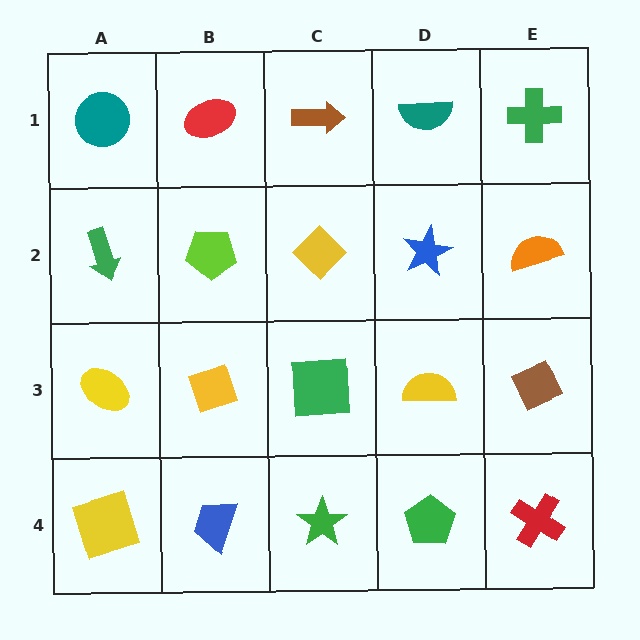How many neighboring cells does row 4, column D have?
3.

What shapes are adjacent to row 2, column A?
A teal circle (row 1, column A), a yellow ellipse (row 3, column A), a lime pentagon (row 2, column B).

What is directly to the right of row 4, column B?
A green star.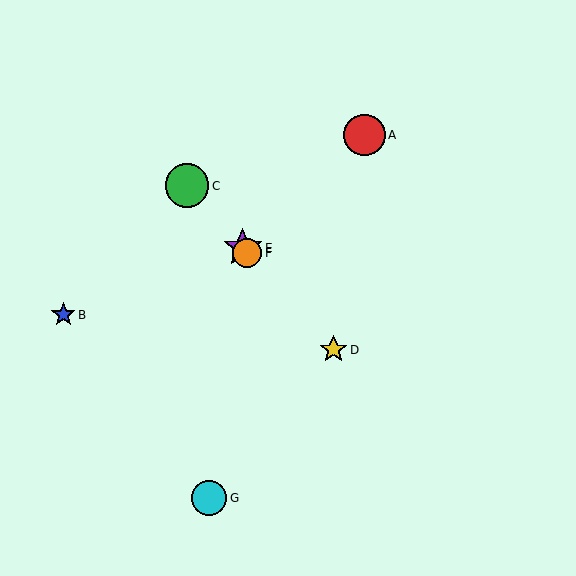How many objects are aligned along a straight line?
4 objects (C, D, E, F) are aligned along a straight line.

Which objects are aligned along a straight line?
Objects C, D, E, F are aligned along a straight line.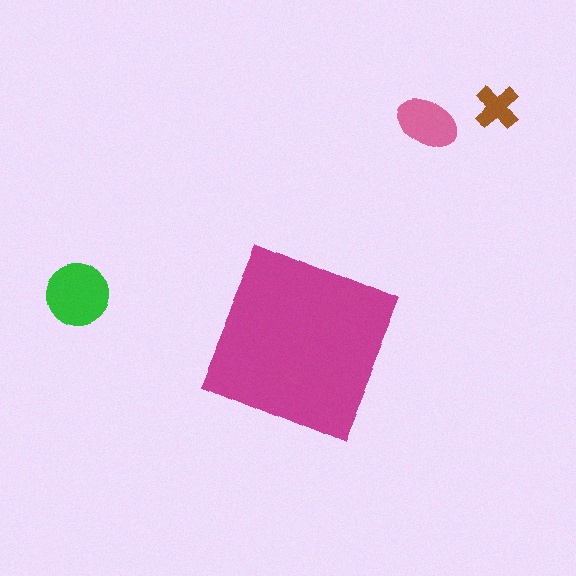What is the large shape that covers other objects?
A magenta diamond.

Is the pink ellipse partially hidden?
No, the pink ellipse is fully visible.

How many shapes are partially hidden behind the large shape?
0 shapes are partially hidden.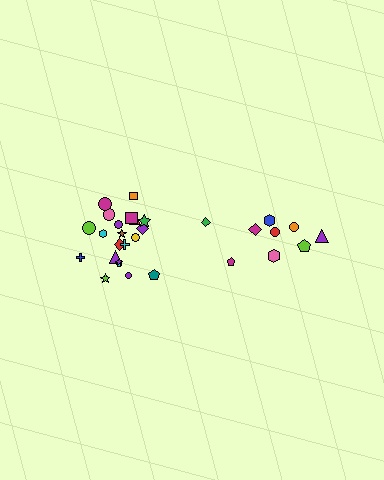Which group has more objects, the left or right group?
The left group.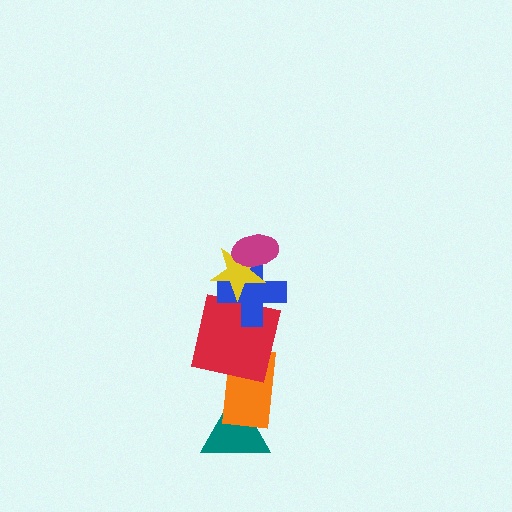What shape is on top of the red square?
The blue cross is on top of the red square.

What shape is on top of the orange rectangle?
The red square is on top of the orange rectangle.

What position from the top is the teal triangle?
The teal triangle is 6th from the top.